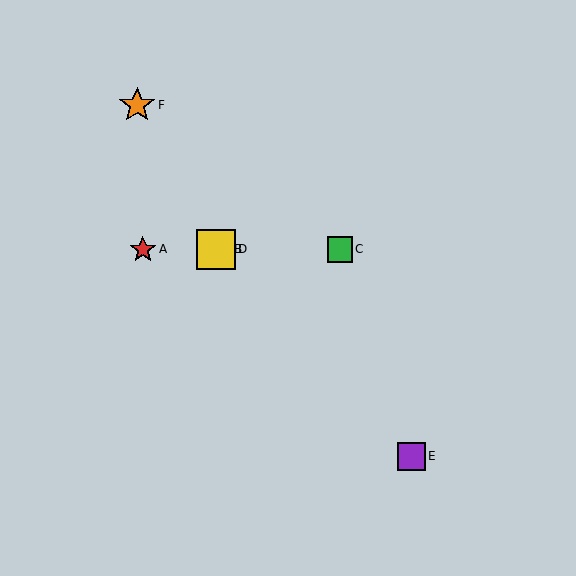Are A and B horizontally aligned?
Yes, both are at y≈250.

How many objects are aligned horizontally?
4 objects (A, B, C, D) are aligned horizontally.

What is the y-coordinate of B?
Object B is at y≈250.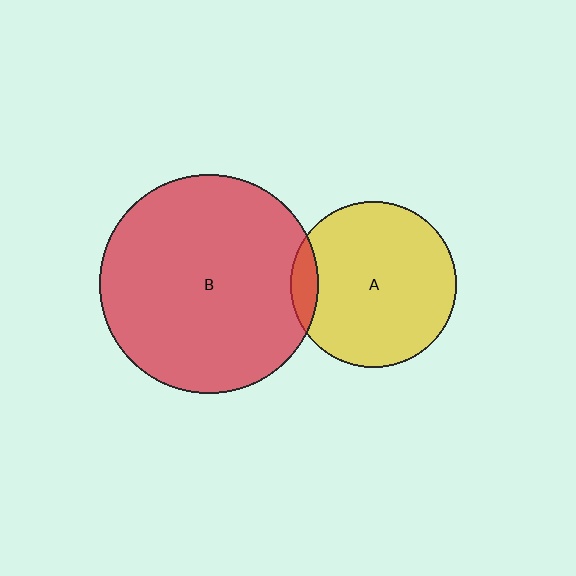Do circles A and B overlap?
Yes.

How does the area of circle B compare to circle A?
Approximately 1.7 times.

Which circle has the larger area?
Circle B (red).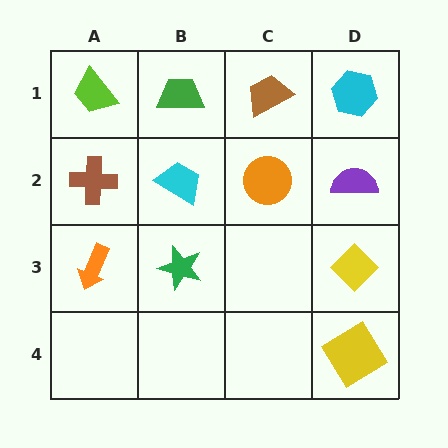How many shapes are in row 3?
3 shapes.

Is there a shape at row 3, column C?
No, that cell is empty.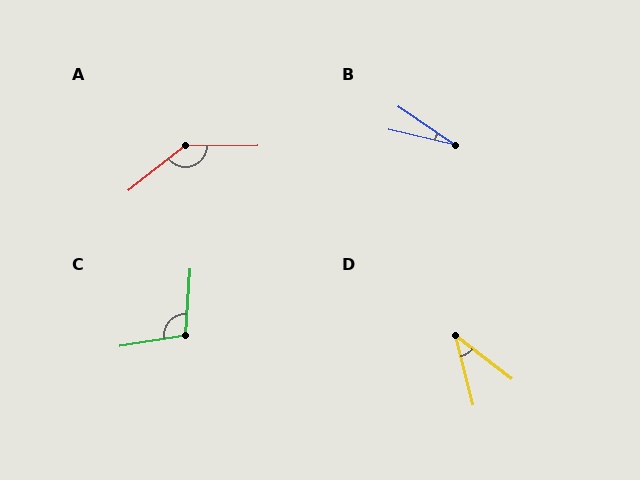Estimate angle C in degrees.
Approximately 103 degrees.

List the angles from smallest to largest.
B (22°), D (38°), C (103°), A (142°).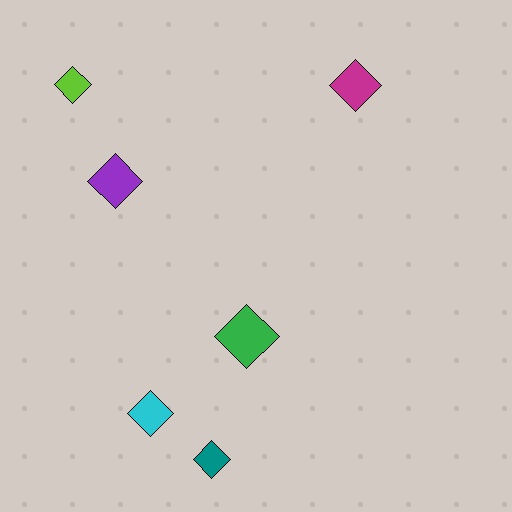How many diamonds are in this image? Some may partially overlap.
There are 6 diamonds.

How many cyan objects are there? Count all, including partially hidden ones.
There is 1 cyan object.